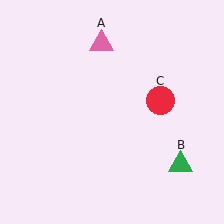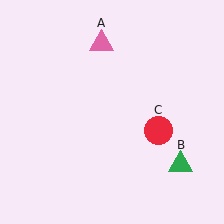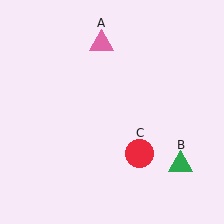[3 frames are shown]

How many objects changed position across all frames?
1 object changed position: red circle (object C).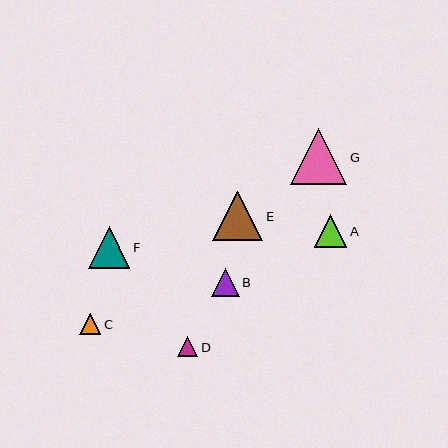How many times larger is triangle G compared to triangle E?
Triangle G is approximately 1.1 times the size of triangle E.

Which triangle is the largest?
Triangle G is the largest with a size of approximately 56 pixels.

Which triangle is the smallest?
Triangle D is the smallest with a size of approximately 21 pixels.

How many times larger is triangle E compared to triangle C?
Triangle E is approximately 2.3 times the size of triangle C.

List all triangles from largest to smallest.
From largest to smallest: G, E, F, A, B, C, D.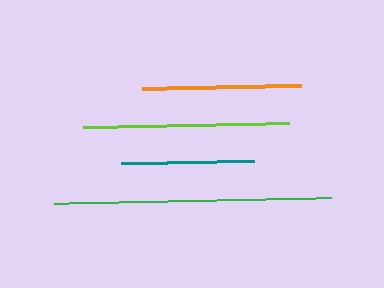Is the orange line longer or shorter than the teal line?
The orange line is longer than the teal line.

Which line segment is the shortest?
The teal line is the shortest at approximately 133 pixels.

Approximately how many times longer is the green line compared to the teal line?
The green line is approximately 2.1 times the length of the teal line.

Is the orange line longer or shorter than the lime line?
The lime line is longer than the orange line.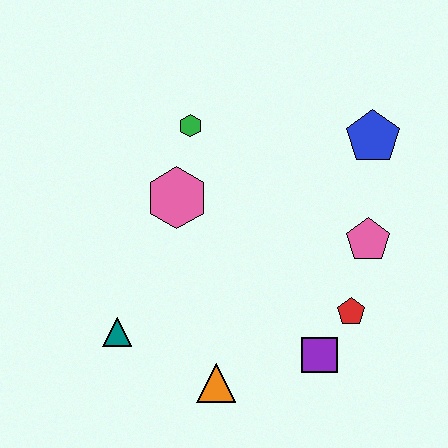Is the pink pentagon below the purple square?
No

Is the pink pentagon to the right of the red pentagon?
Yes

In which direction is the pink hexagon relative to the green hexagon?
The pink hexagon is below the green hexagon.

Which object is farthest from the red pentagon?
The green hexagon is farthest from the red pentagon.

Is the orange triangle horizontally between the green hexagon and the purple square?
Yes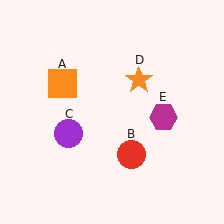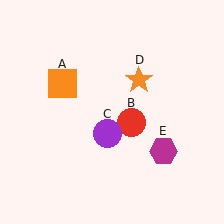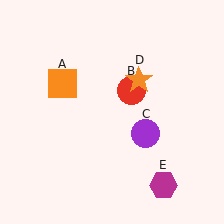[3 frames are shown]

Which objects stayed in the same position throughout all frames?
Orange square (object A) and orange star (object D) remained stationary.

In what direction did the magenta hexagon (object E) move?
The magenta hexagon (object E) moved down.